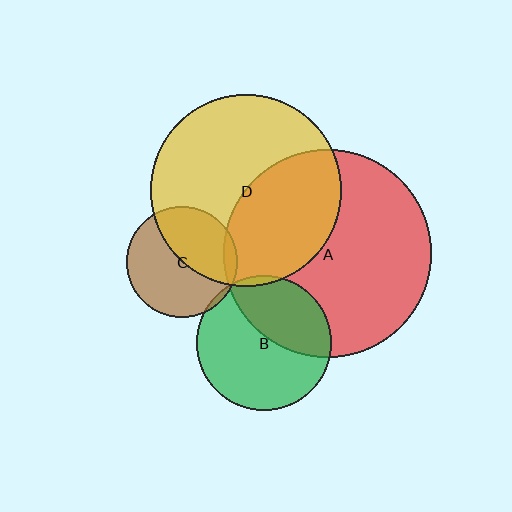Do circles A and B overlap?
Yes.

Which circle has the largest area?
Circle A (red).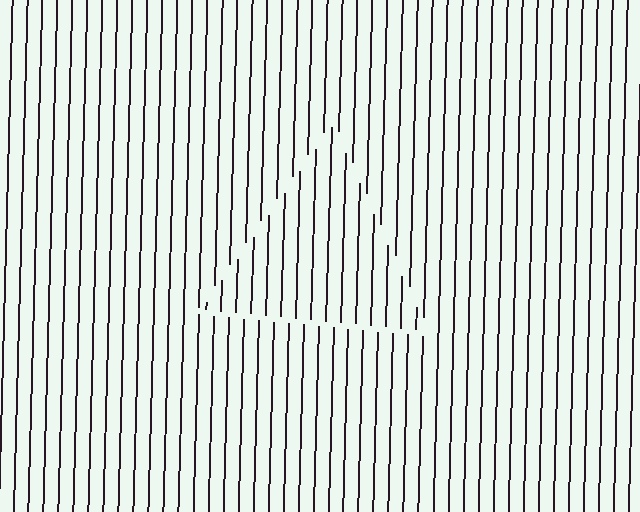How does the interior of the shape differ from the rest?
The interior of the shape contains the same grating, shifted by half a period — the contour is defined by the phase discontinuity where line-ends from the inner and outer gratings abut.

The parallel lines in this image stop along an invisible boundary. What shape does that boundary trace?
An illusory triangle. The interior of the shape contains the same grating, shifted by half a period — the contour is defined by the phase discontinuity where line-ends from the inner and outer gratings abut.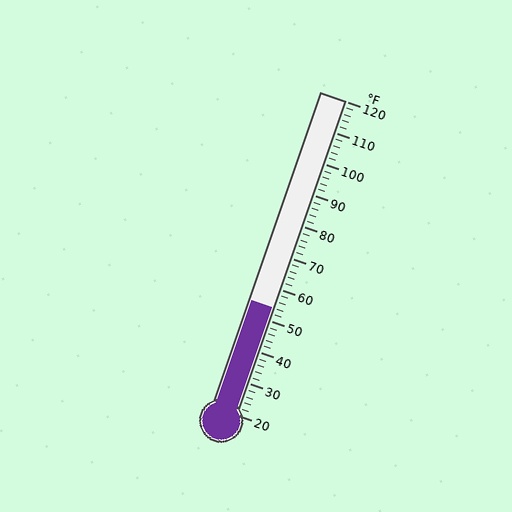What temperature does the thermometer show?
The thermometer shows approximately 54°F.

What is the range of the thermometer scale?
The thermometer scale ranges from 20°F to 120°F.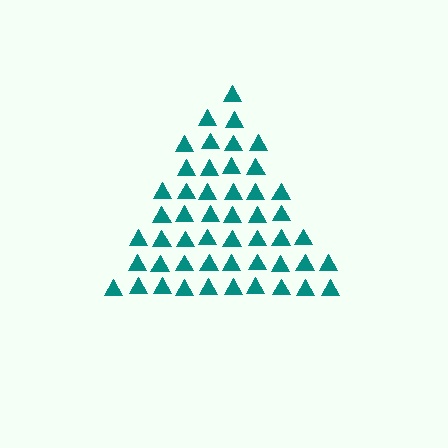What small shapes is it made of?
It is made of small triangles.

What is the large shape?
The large shape is a triangle.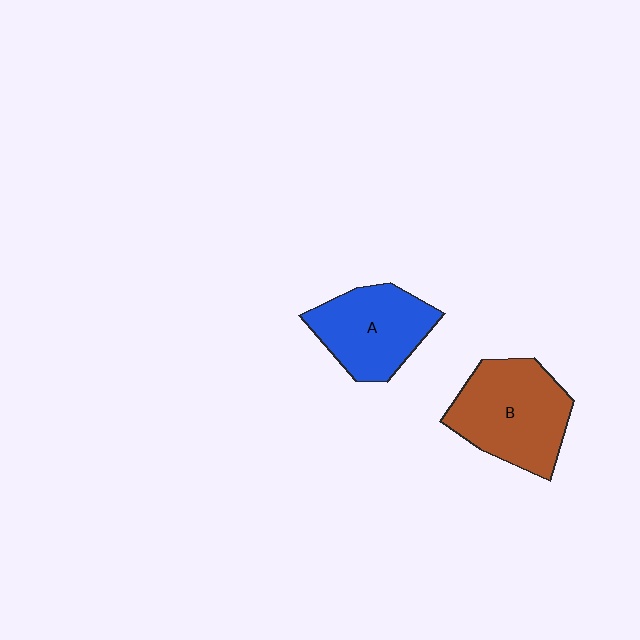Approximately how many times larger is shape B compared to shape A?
Approximately 1.2 times.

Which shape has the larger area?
Shape B (brown).